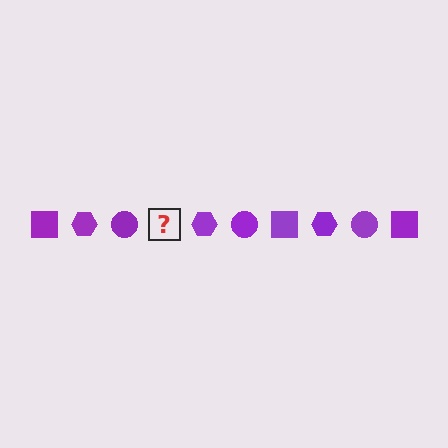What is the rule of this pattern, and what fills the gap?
The rule is that the pattern cycles through square, hexagon, circle shapes in purple. The gap should be filled with a purple square.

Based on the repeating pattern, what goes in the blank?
The blank should be a purple square.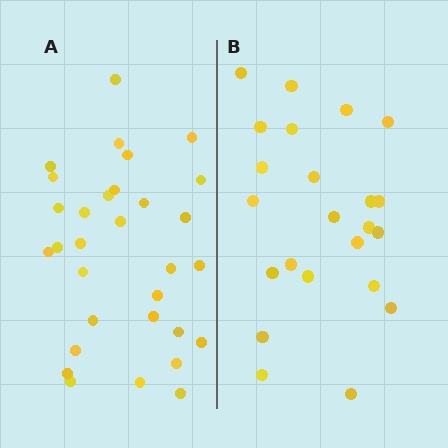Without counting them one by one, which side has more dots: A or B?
Region A (the left region) has more dots.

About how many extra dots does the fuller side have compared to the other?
Region A has roughly 8 or so more dots than region B.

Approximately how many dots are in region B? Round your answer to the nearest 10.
About 20 dots. (The exact count is 23, which rounds to 20.)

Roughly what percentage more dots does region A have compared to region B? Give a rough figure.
About 35% more.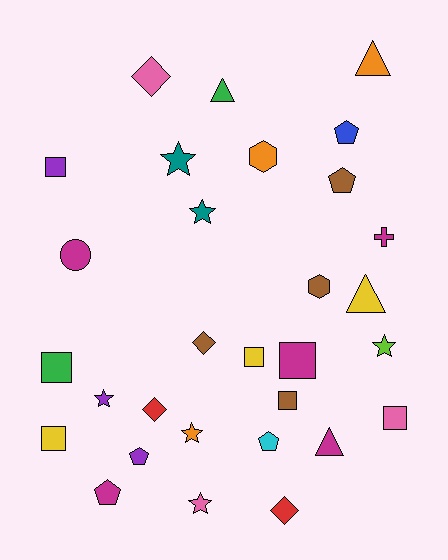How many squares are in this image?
There are 7 squares.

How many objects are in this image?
There are 30 objects.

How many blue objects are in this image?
There is 1 blue object.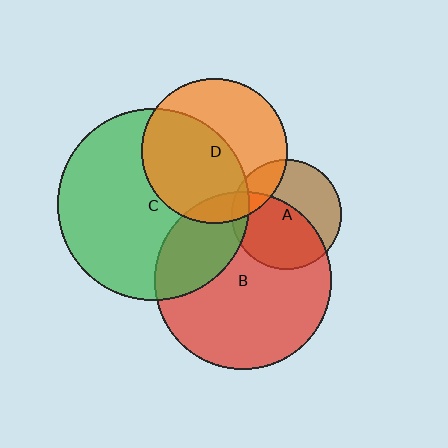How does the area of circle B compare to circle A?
Approximately 2.6 times.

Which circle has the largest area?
Circle C (green).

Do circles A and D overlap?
Yes.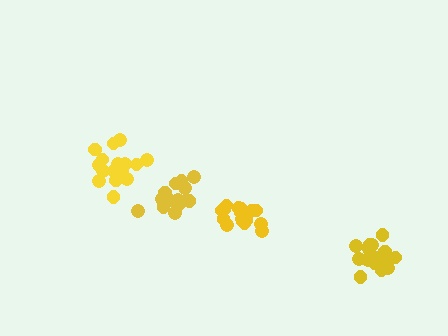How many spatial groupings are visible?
There are 4 spatial groupings.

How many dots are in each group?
Group 1: 17 dots, Group 2: 18 dots, Group 3: 16 dots, Group 4: 18 dots (69 total).